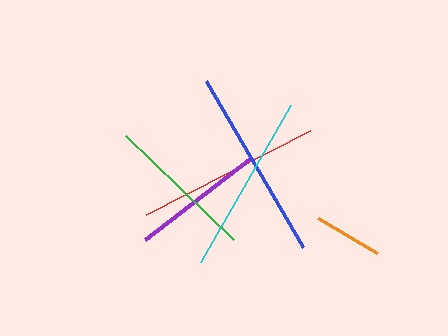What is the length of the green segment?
The green segment is approximately 150 pixels long.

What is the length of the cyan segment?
The cyan segment is approximately 182 pixels long.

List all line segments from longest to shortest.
From longest to shortest: blue, red, cyan, green, purple, orange.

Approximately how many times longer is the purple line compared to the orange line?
The purple line is approximately 2.0 times the length of the orange line.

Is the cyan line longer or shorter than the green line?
The cyan line is longer than the green line.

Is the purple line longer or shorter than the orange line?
The purple line is longer than the orange line.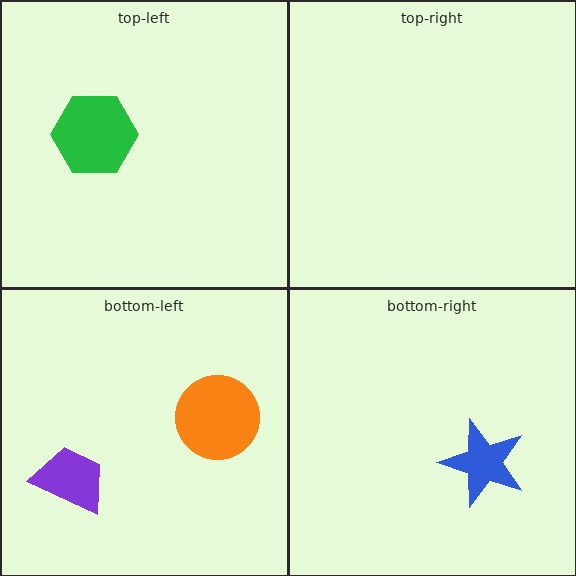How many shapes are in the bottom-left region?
2.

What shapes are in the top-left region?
The green hexagon.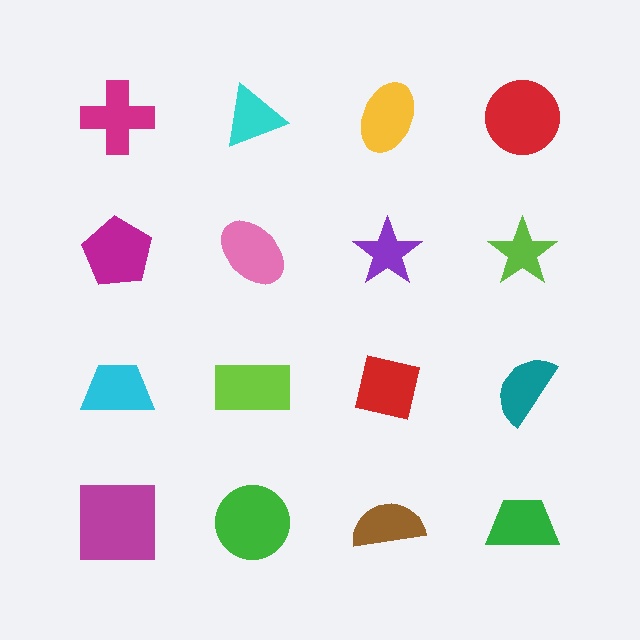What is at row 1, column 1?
A magenta cross.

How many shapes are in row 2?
4 shapes.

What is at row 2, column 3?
A purple star.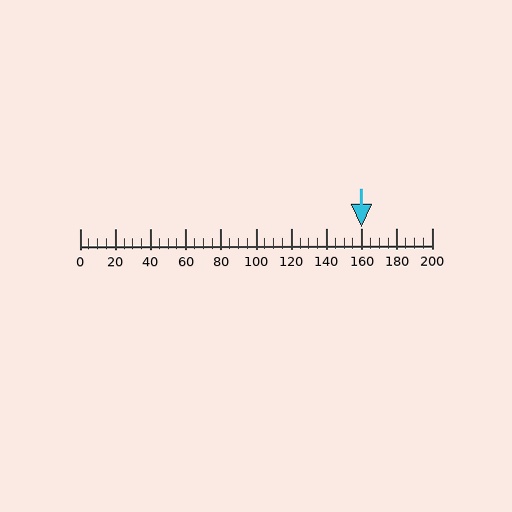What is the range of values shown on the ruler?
The ruler shows values from 0 to 200.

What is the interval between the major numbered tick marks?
The major tick marks are spaced 20 units apart.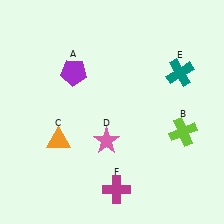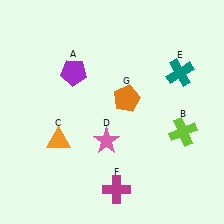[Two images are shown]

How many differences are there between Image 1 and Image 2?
There is 1 difference between the two images.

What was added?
An orange pentagon (G) was added in Image 2.